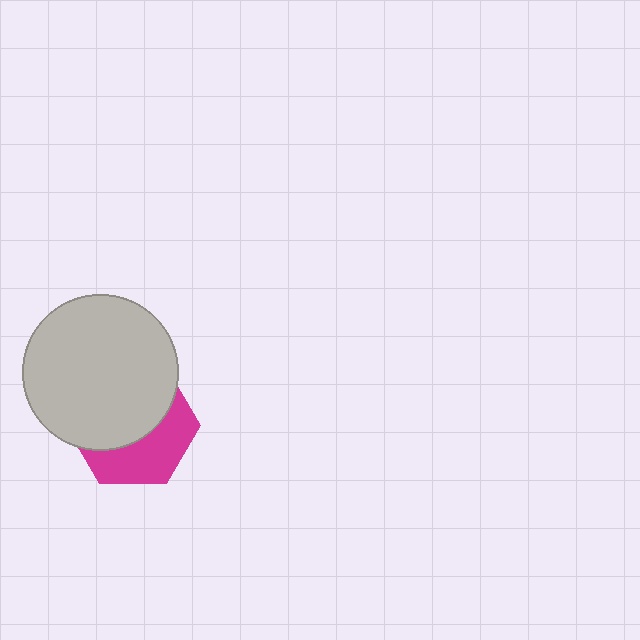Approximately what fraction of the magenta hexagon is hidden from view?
Roughly 58% of the magenta hexagon is hidden behind the light gray circle.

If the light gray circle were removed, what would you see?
You would see the complete magenta hexagon.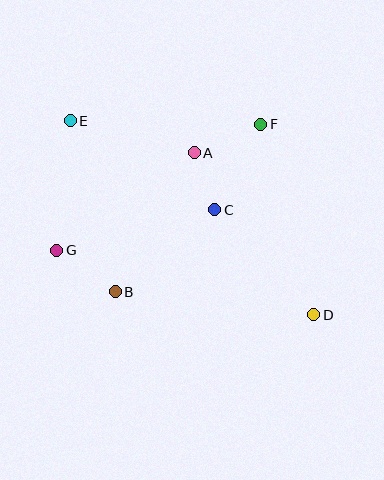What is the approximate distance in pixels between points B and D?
The distance between B and D is approximately 200 pixels.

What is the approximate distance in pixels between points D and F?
The distance between D and F is approximately 198 pixels.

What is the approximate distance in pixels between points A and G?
The distance between A and G is approximately 169 pixels.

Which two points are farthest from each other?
Points D and E are farthest from each other.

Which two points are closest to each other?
Points A and C are closest to each other.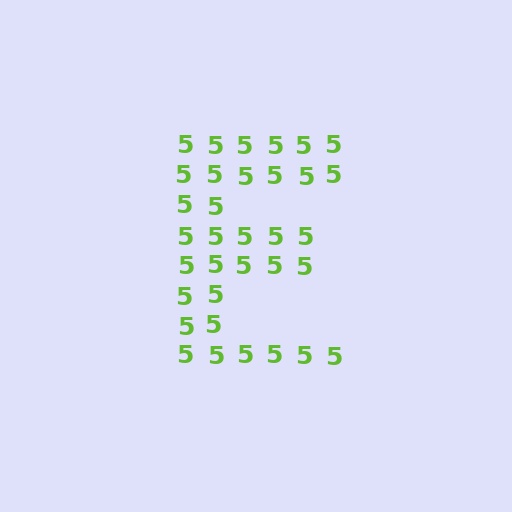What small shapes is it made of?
It is made of small digit 5's.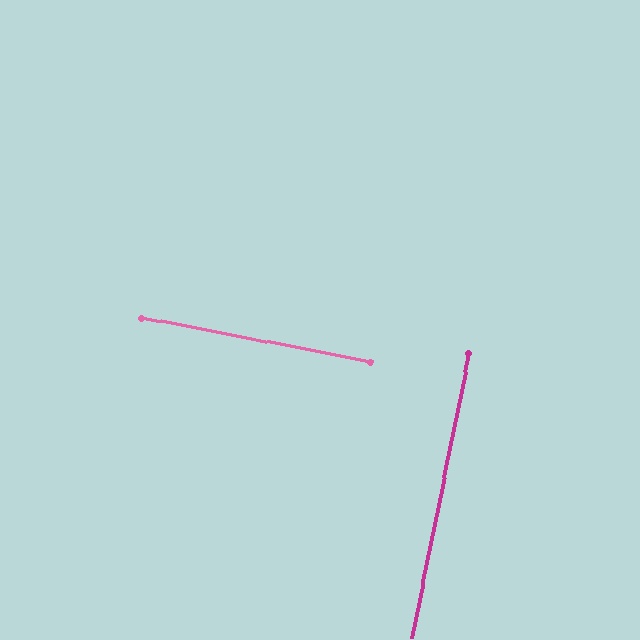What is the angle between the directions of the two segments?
Approximately 89 degrees.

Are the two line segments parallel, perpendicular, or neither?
Perpendicular — they meet at approximately 89°.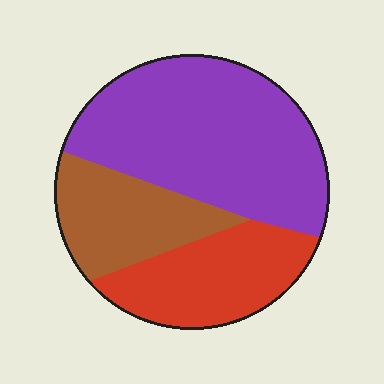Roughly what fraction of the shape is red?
Red covers roughly 25% of the shape.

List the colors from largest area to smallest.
From largest to smallest: purple, red, brown.